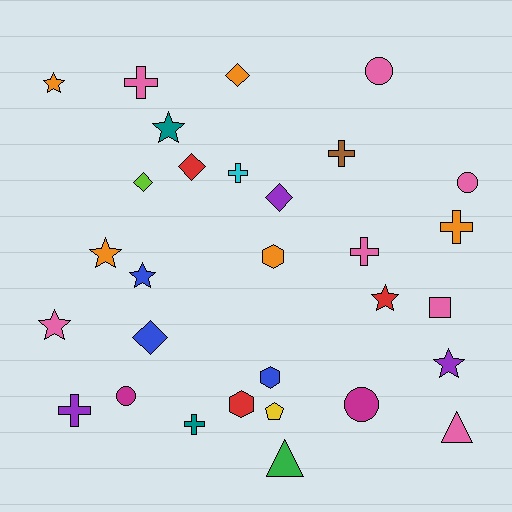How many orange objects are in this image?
There are 5 orange objects.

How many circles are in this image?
There are 4 circles.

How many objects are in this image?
There are 30 objects.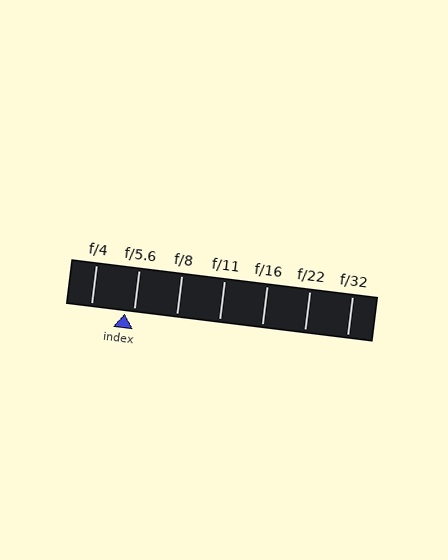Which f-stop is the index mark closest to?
The index mark is closest to f/5.6.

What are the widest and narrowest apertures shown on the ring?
The widest aperture shown is f/4 and the narrowest is f/32.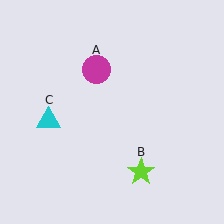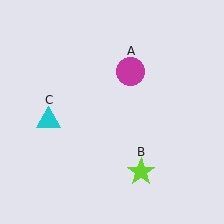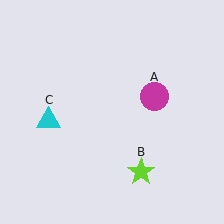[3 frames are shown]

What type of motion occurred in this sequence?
The magenta circle (object A) rotated clockwise around the center of the scene.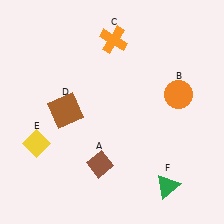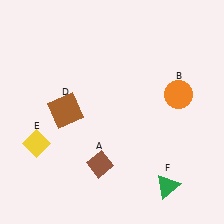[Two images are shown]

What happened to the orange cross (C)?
The orange cross (C) was removed in Image 2. It was in the top-right area of Image 1.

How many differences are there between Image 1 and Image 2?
There is 1 difference between the two images.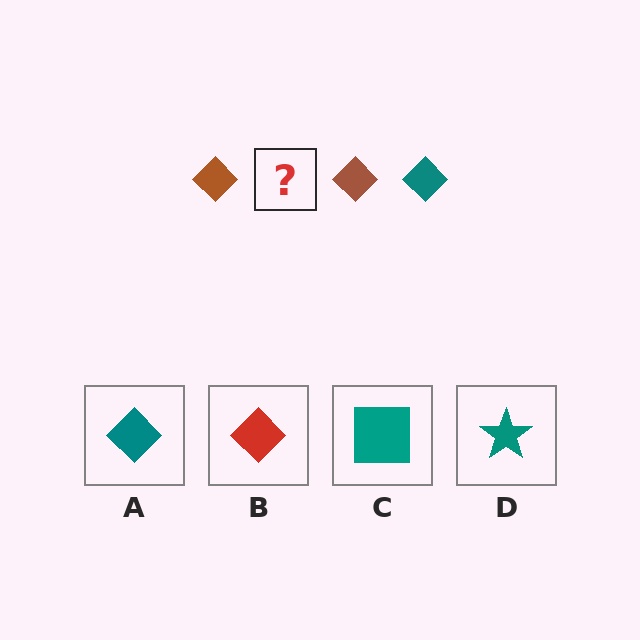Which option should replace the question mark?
Option A.